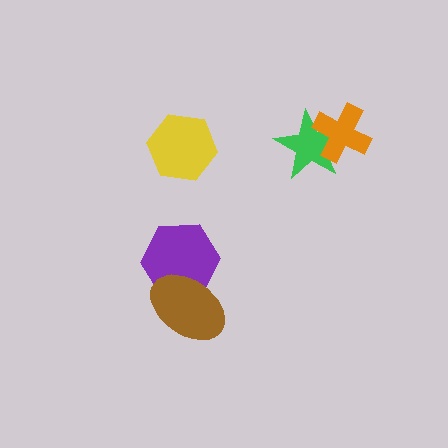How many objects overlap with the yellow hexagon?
0 objects overlap with the yellow hexagon.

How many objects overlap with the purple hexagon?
1 object overlaps with the purple hexagon.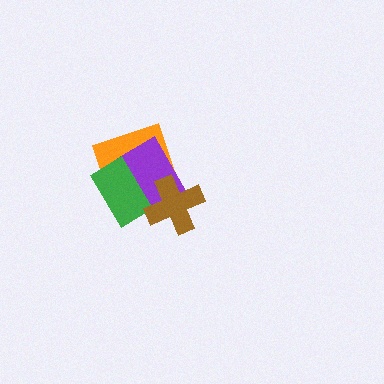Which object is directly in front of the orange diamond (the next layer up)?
The purple rectangle is directly in front of the orange diamond.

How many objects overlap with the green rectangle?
2 objects overlap with the green rectangle.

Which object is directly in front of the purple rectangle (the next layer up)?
The green rectangle is directly in front of the purple rectangle.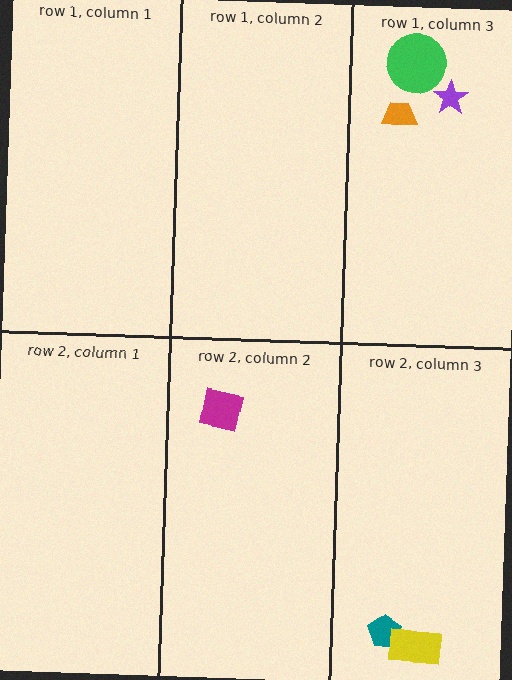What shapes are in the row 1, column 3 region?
The green circle, the orange trapezoid, the purple star.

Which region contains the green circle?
The row 1, column 3 region.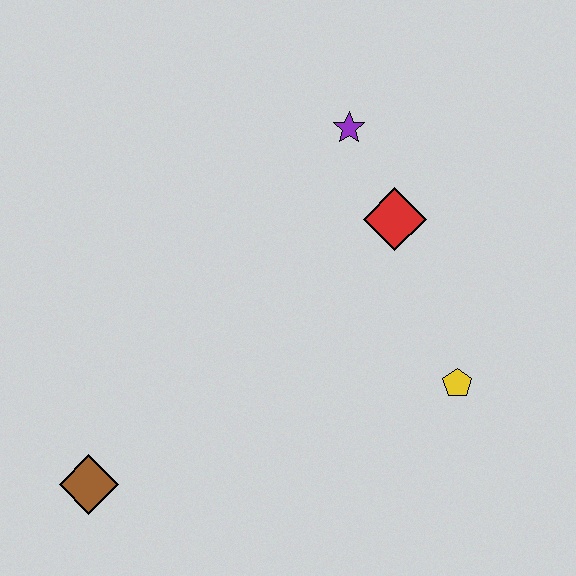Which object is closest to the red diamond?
The purple star is closest to the red diamond.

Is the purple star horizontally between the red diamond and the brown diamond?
Yes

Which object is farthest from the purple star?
The brown diamond is farthest from the purple star.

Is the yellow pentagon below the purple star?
Yes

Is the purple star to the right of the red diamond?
No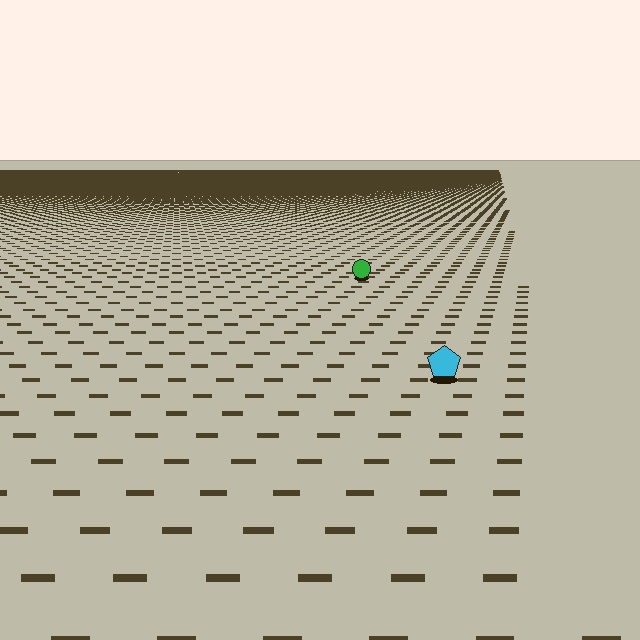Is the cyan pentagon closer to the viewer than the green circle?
Yes. The cyan pentagon is closer — you can tell from the texture gradient: the ground texture is coarser near it.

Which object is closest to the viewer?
The cyan pentagon is closest. The texture marks near it are larger and more spread out.